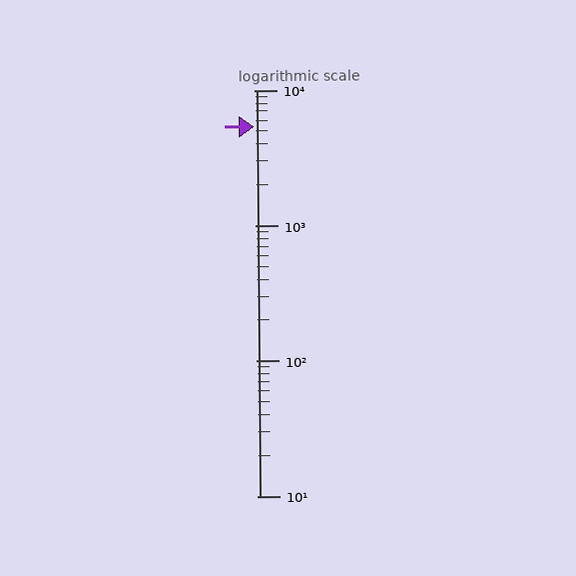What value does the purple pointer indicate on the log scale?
The pointer indicates approximately 5400.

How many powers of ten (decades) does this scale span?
The scale spans 3 decades, from 10 to 10000.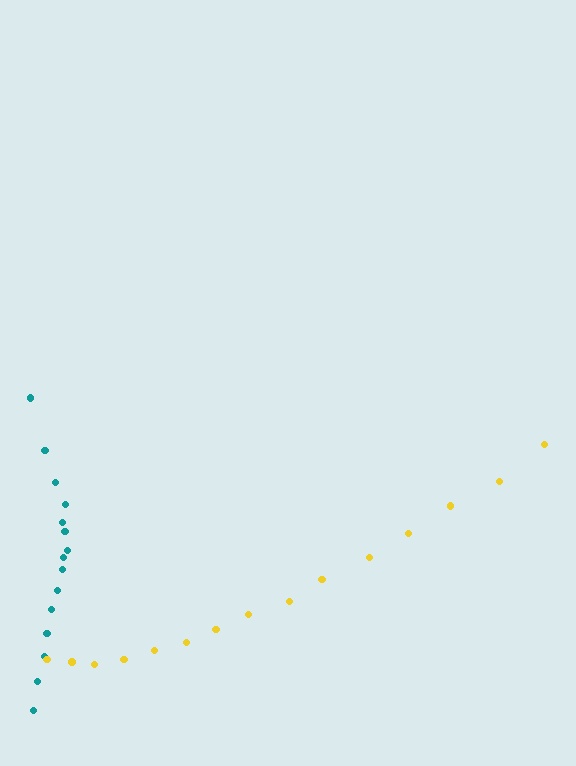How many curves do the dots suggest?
There are 2 distinct paths.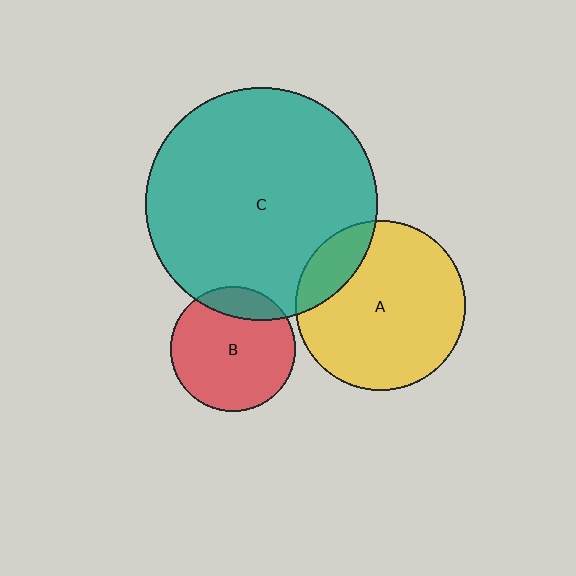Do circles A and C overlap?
Yes.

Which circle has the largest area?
Circle C (teal).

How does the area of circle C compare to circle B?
Approximately 3.5 times.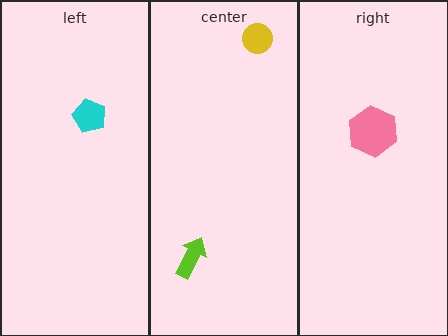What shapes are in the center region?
The lime arrow, the yellow circle.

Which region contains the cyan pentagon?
The left region.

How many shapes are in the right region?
1.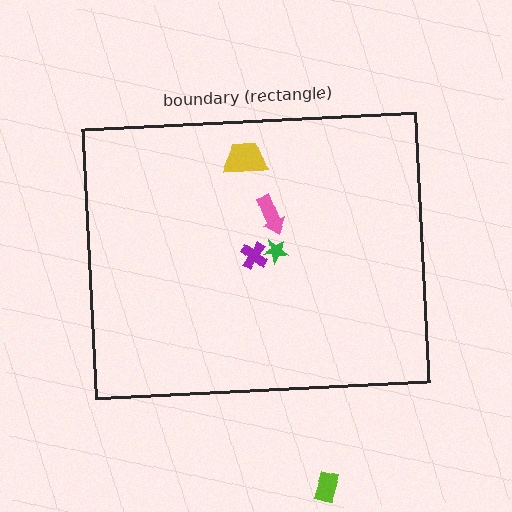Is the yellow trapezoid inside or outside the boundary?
Inside.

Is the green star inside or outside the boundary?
Inside.